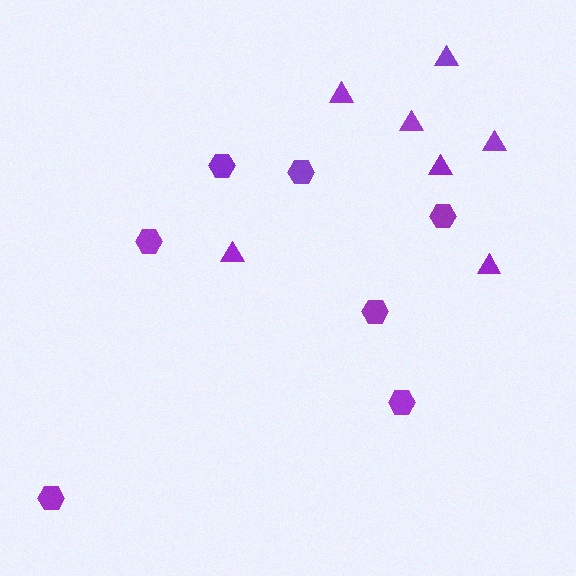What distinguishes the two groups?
There are 2 groups: one group of triangles (7) and one group of hexagons (7).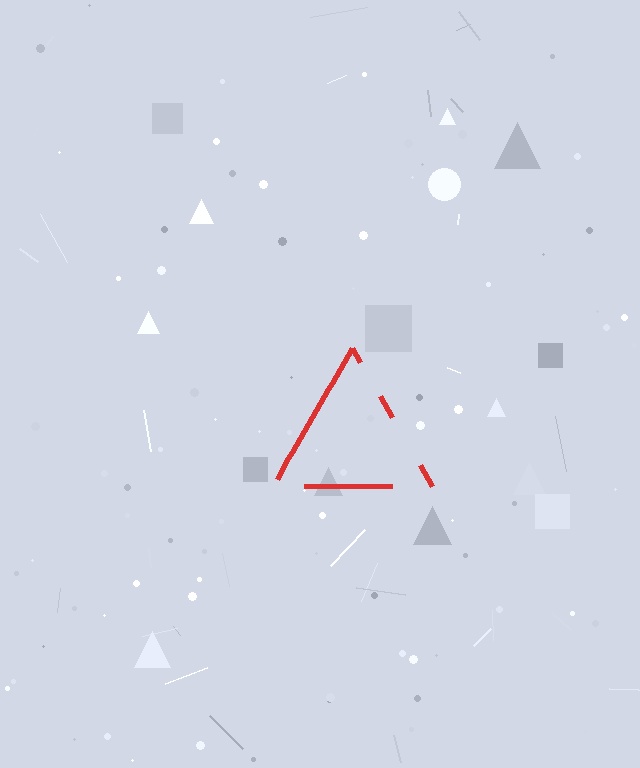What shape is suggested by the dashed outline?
The dashed outline suggests a triangle.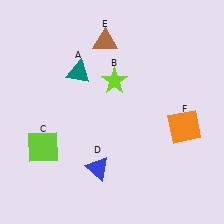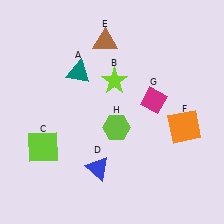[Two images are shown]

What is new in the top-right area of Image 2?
A magenta diamond (G) was added in the top-right area of Image 2.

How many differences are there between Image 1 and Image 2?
There are 2 differences between the two images.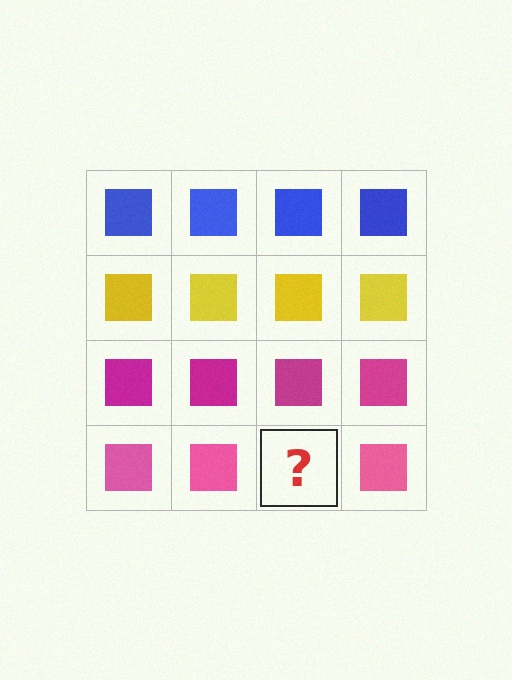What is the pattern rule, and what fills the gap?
The rule is that each row has a consistent color. The gap should be filled with a pink square.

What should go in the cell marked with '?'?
The missing cell should contain a pink square.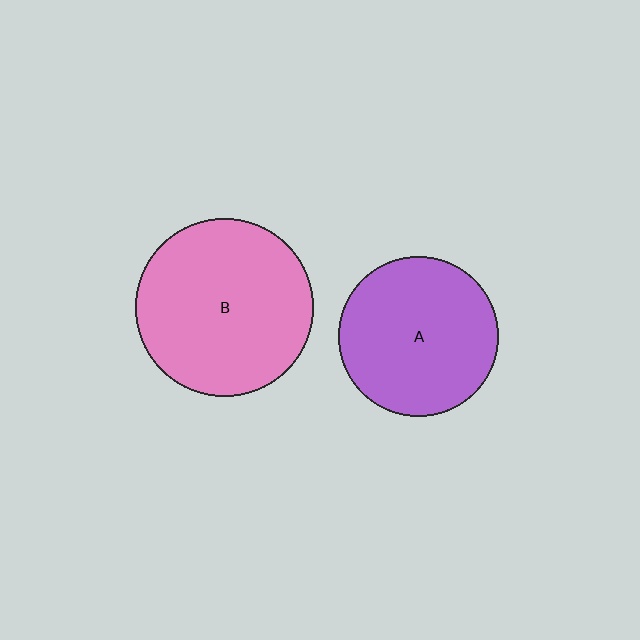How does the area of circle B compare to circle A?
Approximately 1.2 times.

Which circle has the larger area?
Circle B (pink).